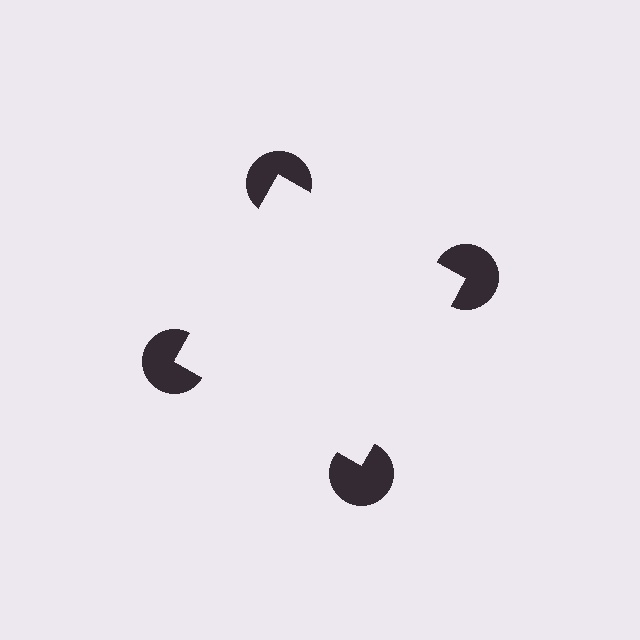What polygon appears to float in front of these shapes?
An illusory square — its edges are inferred from the aligned wedge cuts in the pac-man discs, not physically drawn.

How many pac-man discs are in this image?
There are 4 — one at each vertex of the illusory square.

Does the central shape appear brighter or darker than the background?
It typically appears slightly brighter than the background, even though no actual brightness change is drawn.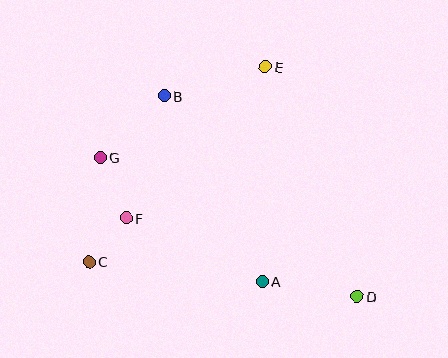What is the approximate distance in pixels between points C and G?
The distance between C and G is approximately 105 pixels.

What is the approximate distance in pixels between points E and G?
The distance between E and G is approximately 188 pixels.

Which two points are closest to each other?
Points C and F are closest to each other.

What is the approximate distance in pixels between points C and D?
The distance between C and D is approximately 271 pixels.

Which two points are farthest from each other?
Points D and G are farthest from each other.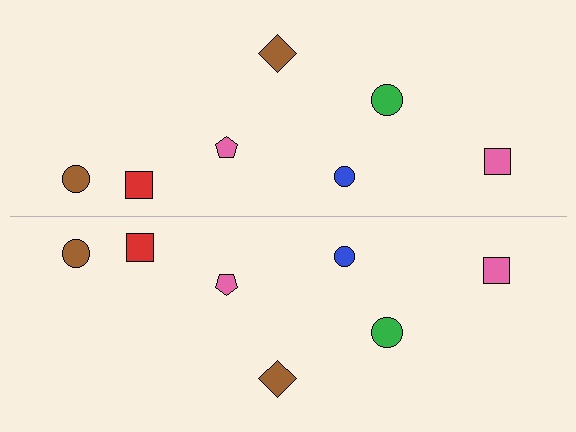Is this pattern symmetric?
Yes, this pattern has bilateral (reflection) symmetry.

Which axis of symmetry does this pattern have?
The pattern has a horizontal axis of symmetry running through the center of the image.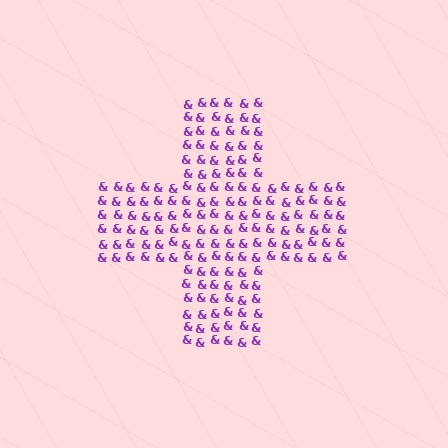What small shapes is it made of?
It is made of small ampersands.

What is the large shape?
The large shape is a cross.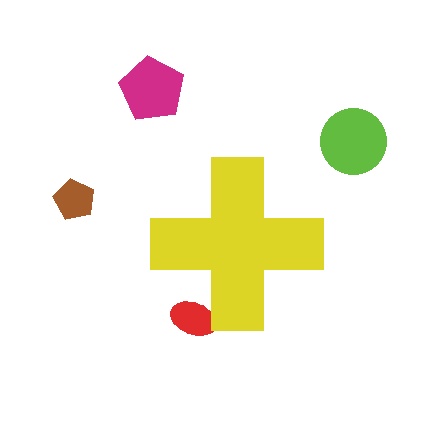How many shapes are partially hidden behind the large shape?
1 shape is partially hidden.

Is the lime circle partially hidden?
No, the lime circle is fully visible.